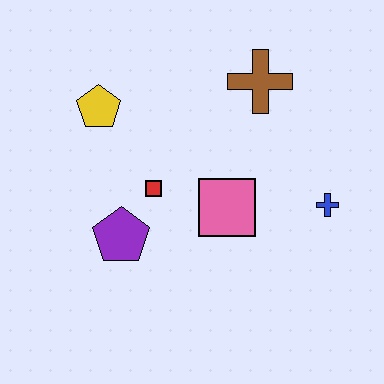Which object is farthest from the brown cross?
The purple pentagon is farthest from the brown cross.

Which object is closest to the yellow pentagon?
The red square is closest to the yellow pentagon.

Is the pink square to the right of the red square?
Yes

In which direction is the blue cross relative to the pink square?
The blue cross is to the right of the pink square.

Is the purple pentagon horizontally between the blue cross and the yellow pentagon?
Yes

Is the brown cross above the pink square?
Yes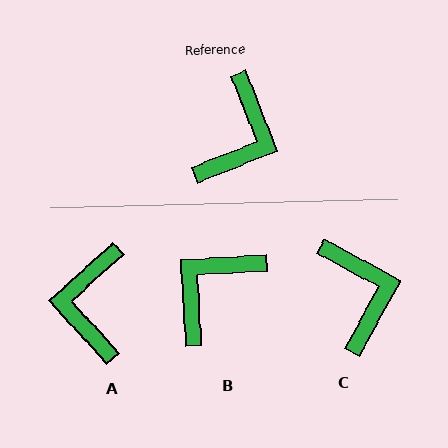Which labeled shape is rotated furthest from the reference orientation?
B, about 162 degrees away.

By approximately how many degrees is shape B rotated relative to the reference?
Approximately 162 degrees counter-clockwise.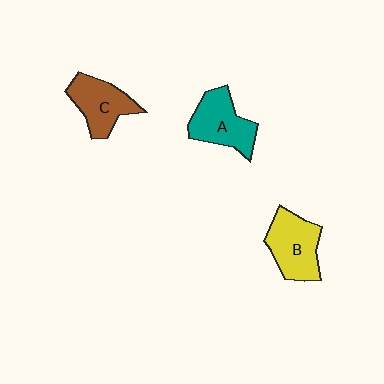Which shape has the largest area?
Shape B (yellow).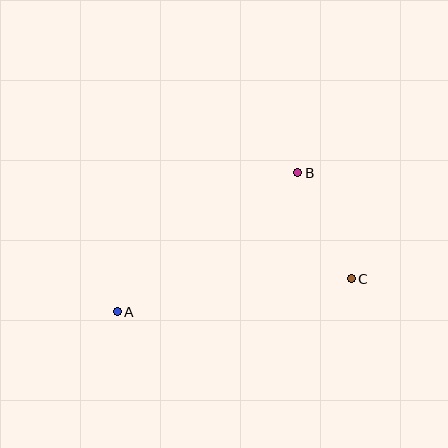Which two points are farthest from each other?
Points A and C are farthest from each other.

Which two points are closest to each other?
Points B and C are closest to each other.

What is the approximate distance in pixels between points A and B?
The distance between A and B is approximately 228 pixels.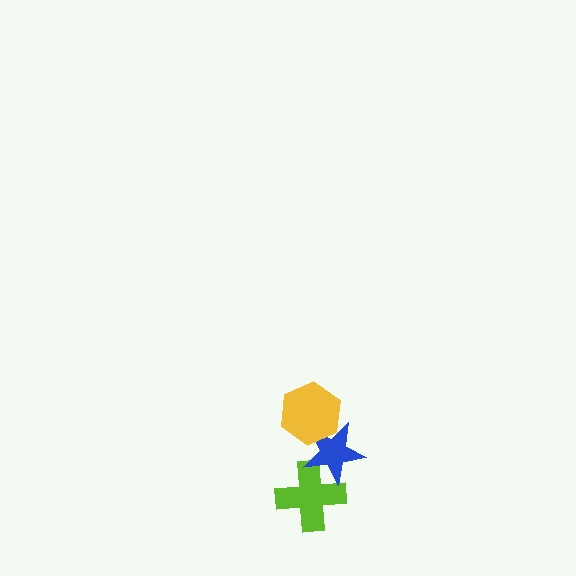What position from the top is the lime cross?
The lime cross is 3rd from the top.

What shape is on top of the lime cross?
The blue star is on top of the lime cross.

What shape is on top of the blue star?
The yellow hexagon is on top of the blue star.